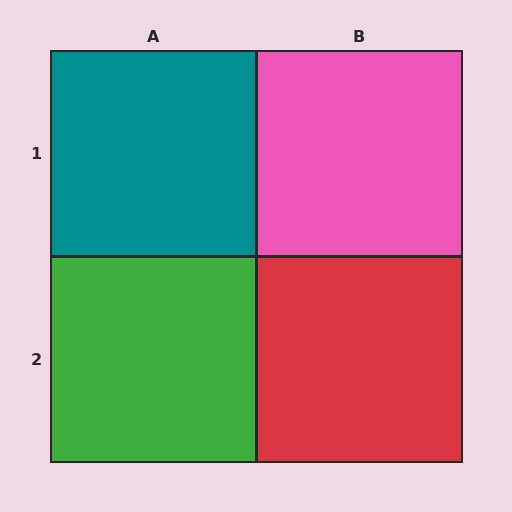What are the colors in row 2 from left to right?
Green, red.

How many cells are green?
1 cell is green.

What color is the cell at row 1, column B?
Pink.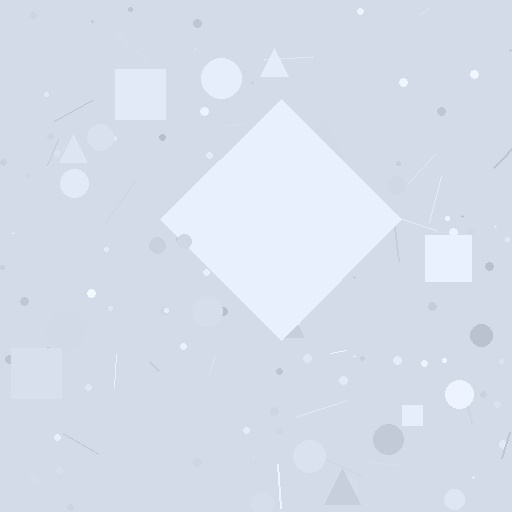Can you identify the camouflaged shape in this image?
The camouflaged shape is a diamond.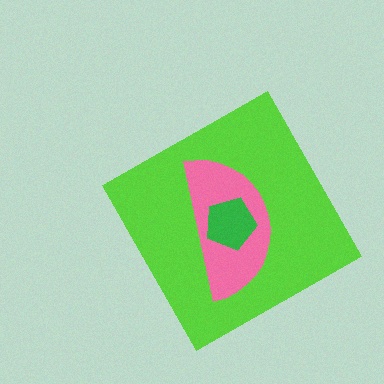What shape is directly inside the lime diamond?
The pink semicircle.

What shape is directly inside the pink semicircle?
The green pentagon.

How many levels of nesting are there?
3.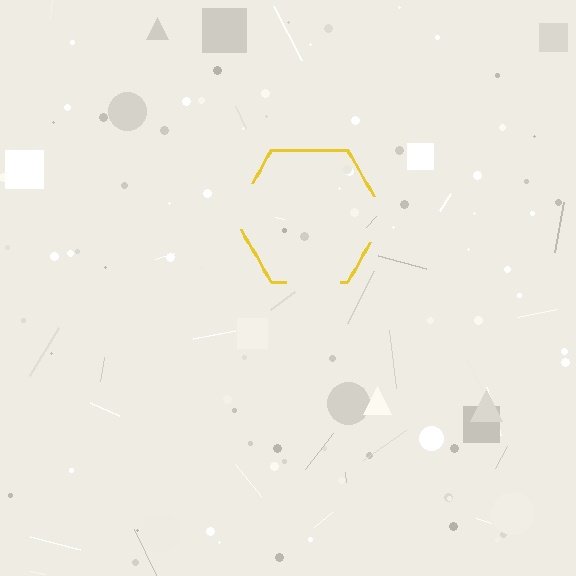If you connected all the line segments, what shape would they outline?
They would outline a hexagon.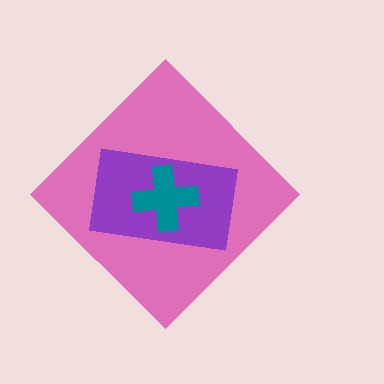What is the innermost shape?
The teal cross.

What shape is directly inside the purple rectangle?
The teal cross.